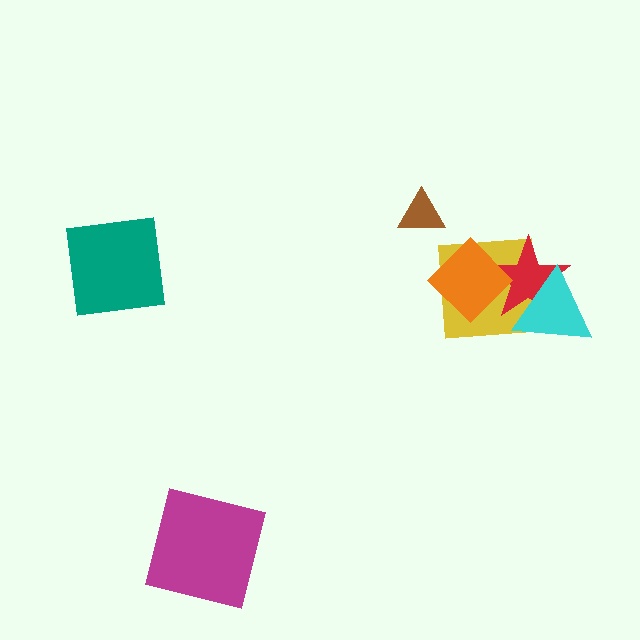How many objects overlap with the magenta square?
0 objects overlap with the magenta square.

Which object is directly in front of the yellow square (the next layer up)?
The red star is directly in front of the yellow square.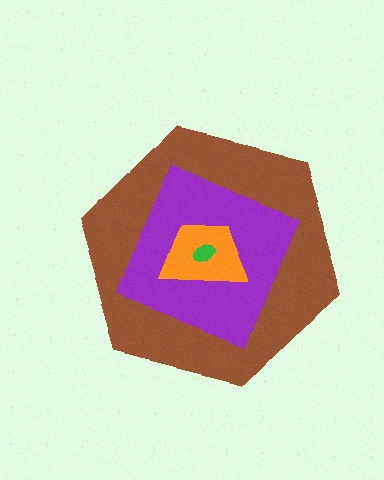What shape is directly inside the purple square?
The orange trapezoid.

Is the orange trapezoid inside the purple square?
Yes.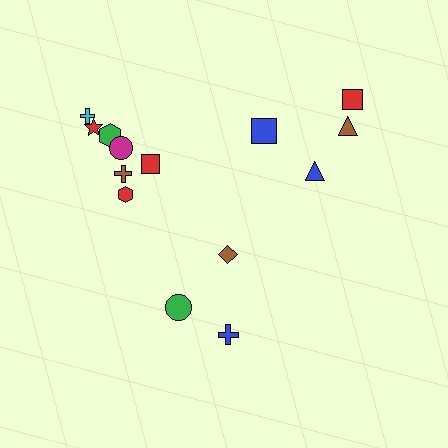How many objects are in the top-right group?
There are 4 objects.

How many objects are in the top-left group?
There are 7 objects.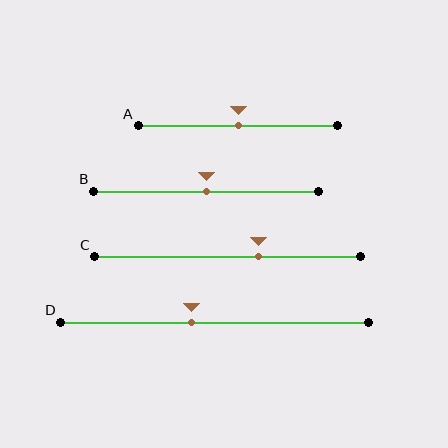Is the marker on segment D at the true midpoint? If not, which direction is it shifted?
No, the marker on segment D is shifted to the left by about 7% of the segment length.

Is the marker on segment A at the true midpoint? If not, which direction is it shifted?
Yes, the marker on segment A is at the true midpoint.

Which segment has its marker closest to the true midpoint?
Segment A has its marker closest to the true midpoint.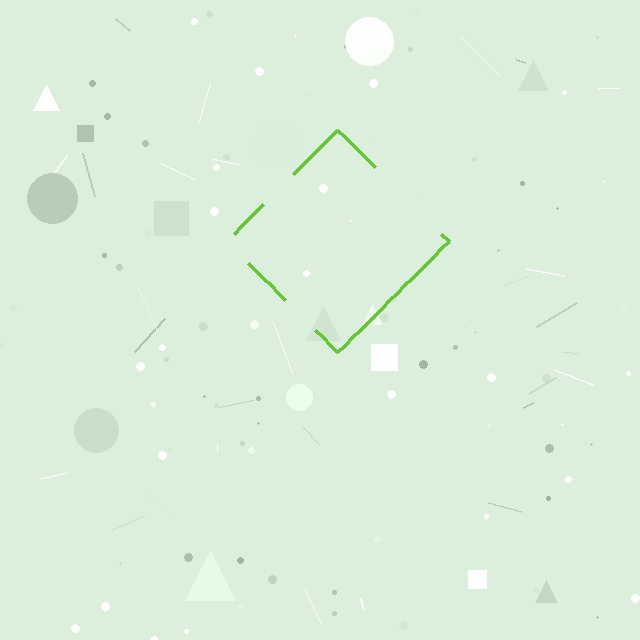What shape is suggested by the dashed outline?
The dashed outline suggests a diamond.